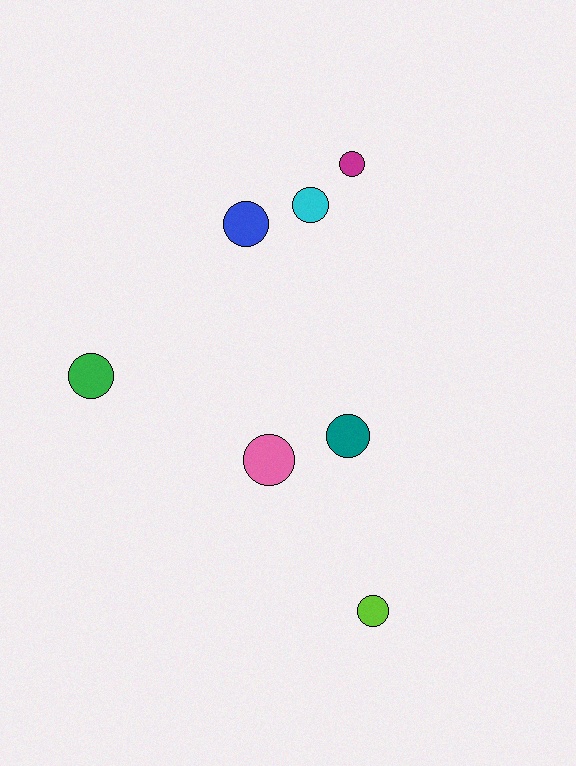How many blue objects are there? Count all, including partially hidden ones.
There is 1 blue object.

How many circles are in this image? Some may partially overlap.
There are 7 circles.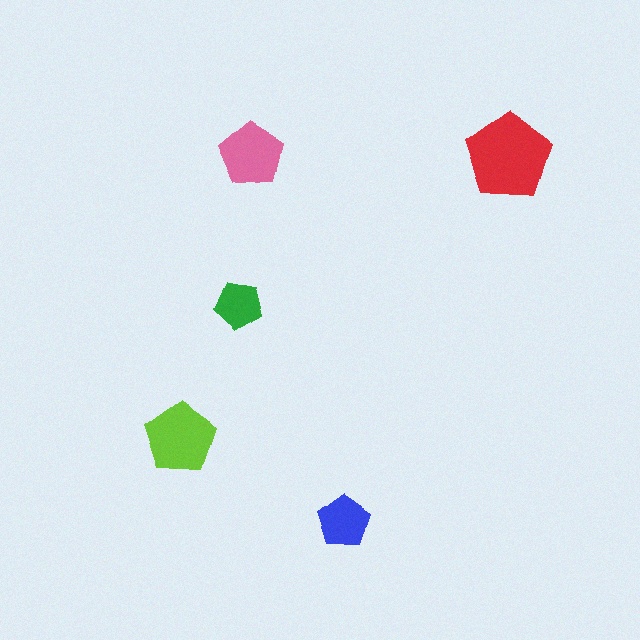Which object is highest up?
The red pentagon is topmost.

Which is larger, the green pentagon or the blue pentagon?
The blue one.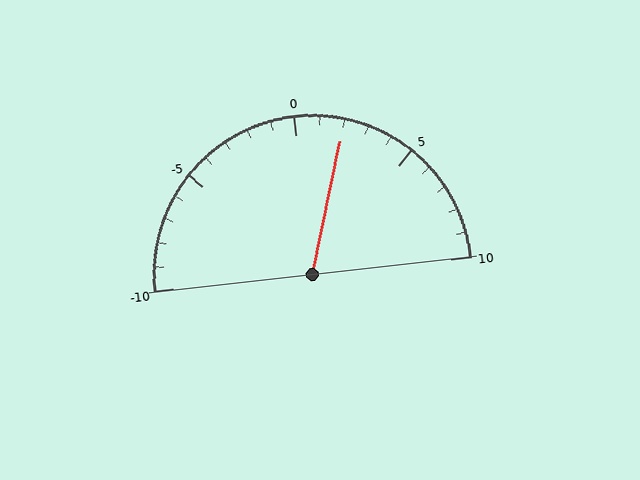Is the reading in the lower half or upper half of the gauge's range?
The reading is in the upper half of the range (-10 to 10).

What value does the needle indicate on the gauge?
The needle indicates approximately 2.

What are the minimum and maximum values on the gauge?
The gauge ranges from -10 to 10.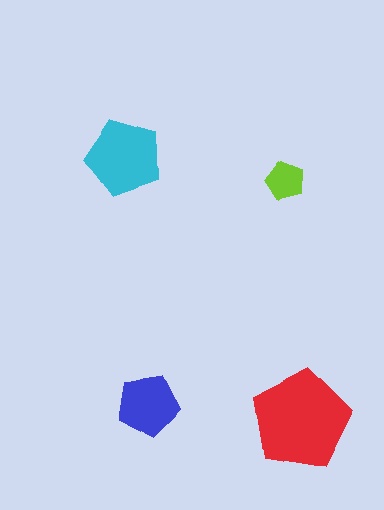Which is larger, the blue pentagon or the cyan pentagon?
The cyan one.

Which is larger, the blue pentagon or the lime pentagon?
The blue one.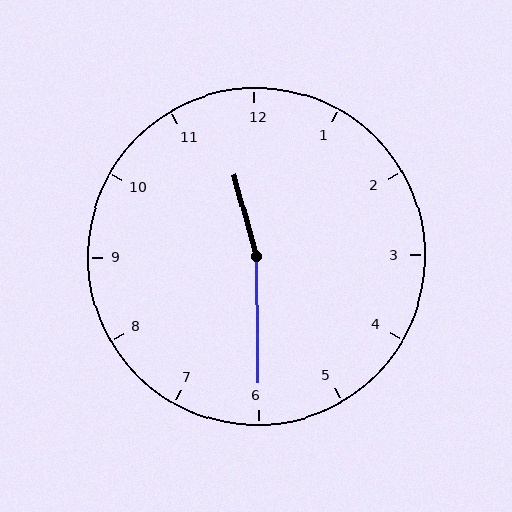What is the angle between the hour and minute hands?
Approximately 165 degrees.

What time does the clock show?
11:30.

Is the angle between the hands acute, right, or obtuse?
It is obtuse.